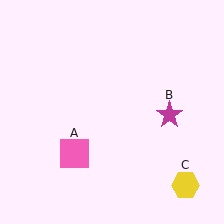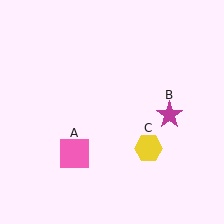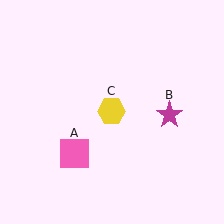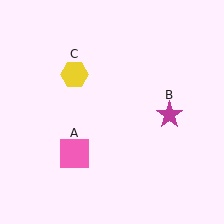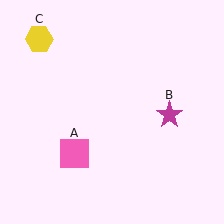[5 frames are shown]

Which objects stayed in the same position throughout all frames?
Pink square (object A) and magenta star (object B) remained stationary.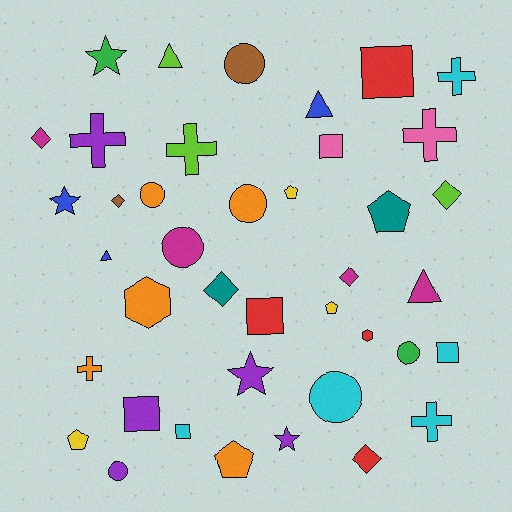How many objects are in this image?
There are 40 objects.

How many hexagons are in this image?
There are 2 hexagons.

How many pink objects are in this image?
There are 2 pink objects.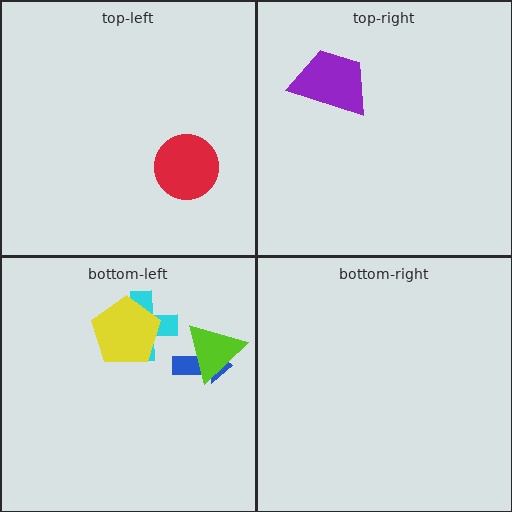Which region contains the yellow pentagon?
The bottom-left region.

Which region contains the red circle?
The top-left region.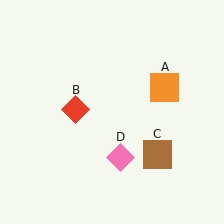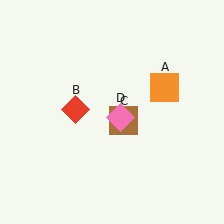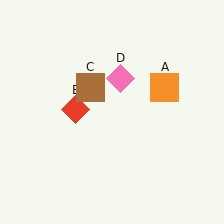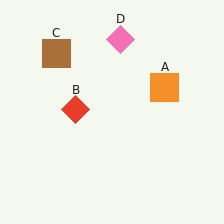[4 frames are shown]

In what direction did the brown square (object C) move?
The brown square (object C) moved up and to the left.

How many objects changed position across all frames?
2 objects changed position: brown square (object C), pink diamond (object D).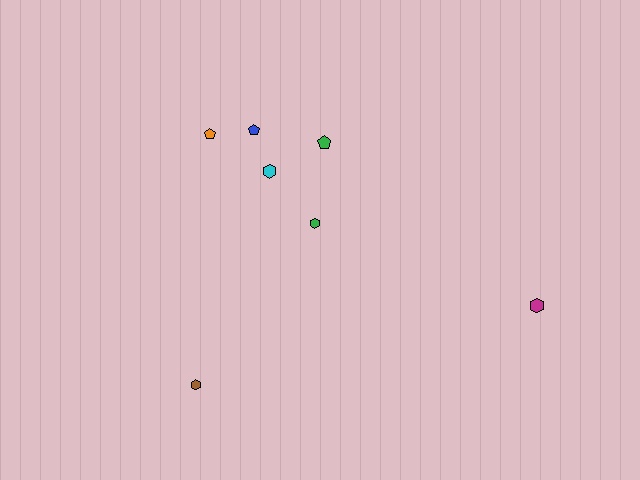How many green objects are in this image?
There are 2 green objects.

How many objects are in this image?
There are 7 objects.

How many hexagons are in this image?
There are 4 hexagons.